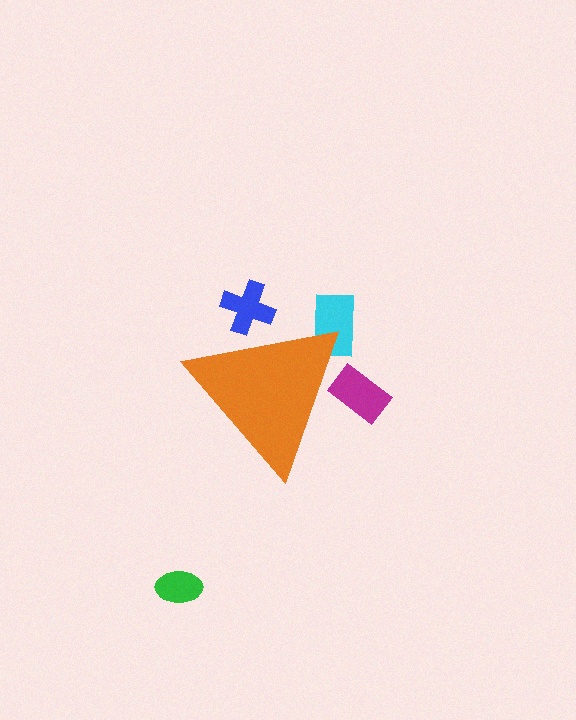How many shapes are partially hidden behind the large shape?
3 shapes are partially hidden.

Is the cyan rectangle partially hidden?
Yes, the cyan rectangle is partially hidden behind the orange triangle.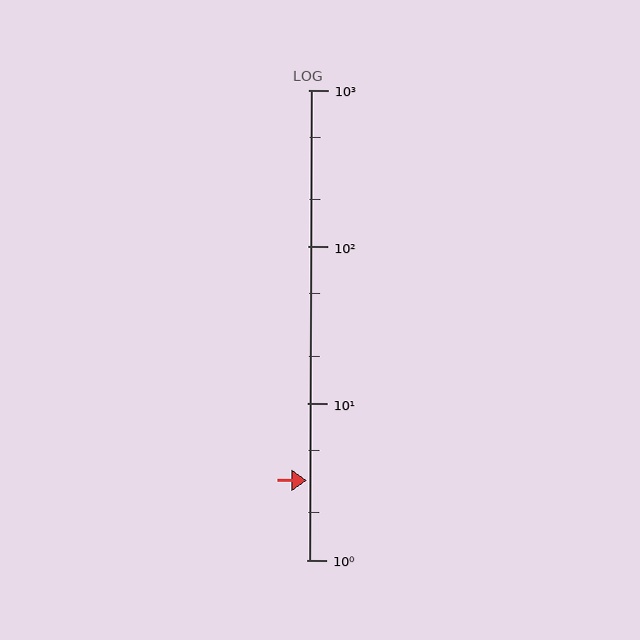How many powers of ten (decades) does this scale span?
The scale spans 3 decades, from 1 to 1000.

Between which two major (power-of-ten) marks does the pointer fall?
The pointer is between 1 and 10.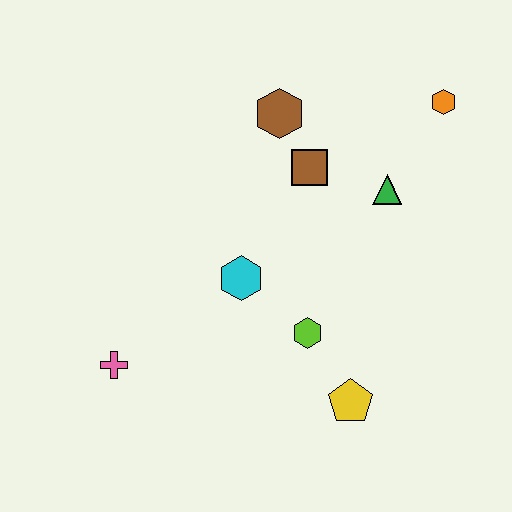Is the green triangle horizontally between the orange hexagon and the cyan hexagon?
Yes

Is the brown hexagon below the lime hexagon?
No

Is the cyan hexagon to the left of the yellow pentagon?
Yes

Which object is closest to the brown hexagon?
The brown square is closest to the brown hexagon.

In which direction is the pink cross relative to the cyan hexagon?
The pink cross is to the left of the cyan hexagon.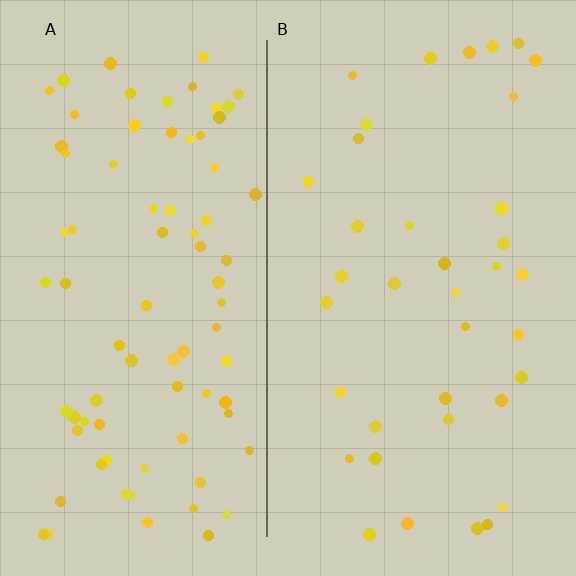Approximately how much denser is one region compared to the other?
Approximately 2.2× — region A over region B.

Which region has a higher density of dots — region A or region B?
A (the left).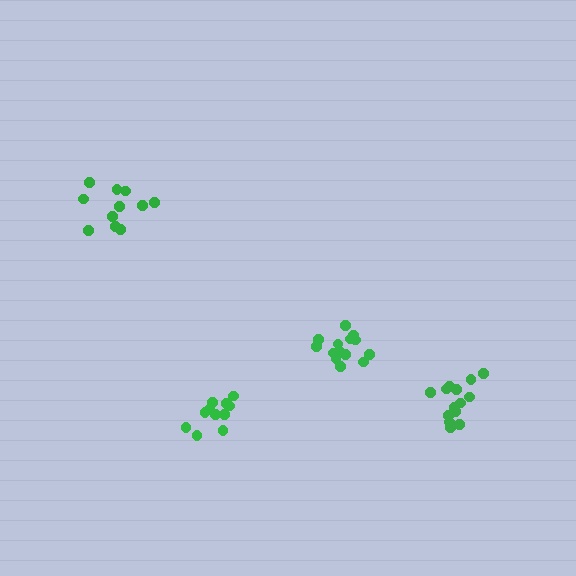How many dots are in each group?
Group 1: 11 dots, Group 2: 15 dots, Group 3: 11 dots, Group 4: 14 dots (51 total).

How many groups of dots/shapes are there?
There are 4 groups.